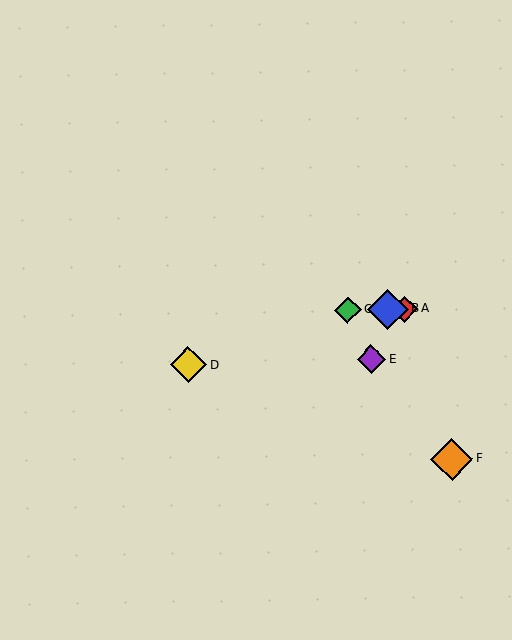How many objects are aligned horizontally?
3 objects (A, B, C) are aligned horizontally.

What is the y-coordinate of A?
Object A is at y≈309.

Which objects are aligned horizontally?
Objects A, B, C are aligned horizontally.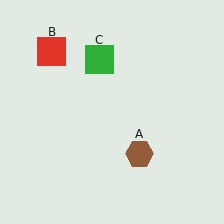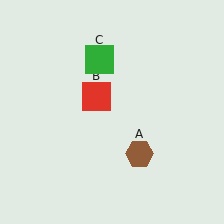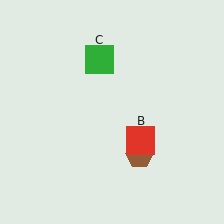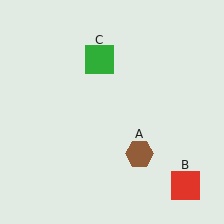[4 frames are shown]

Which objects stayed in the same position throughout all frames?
Brown hexagon (object A) and green square (object C) remained stationary.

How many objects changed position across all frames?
1 object changed position: red square (object B).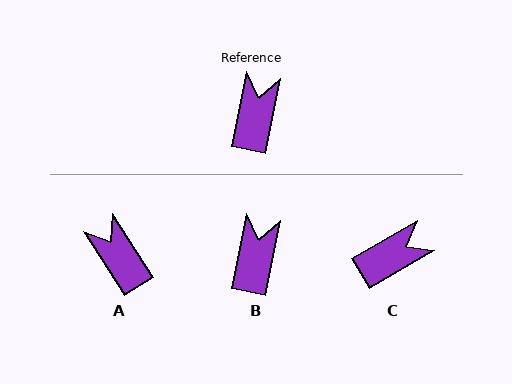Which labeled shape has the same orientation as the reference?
B.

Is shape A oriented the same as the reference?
No, it is off by about 44 degrees.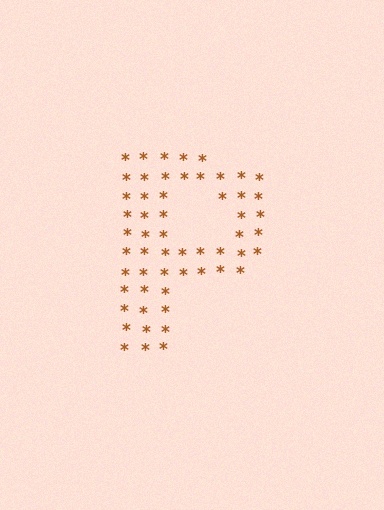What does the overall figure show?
The overall figure shows the letter P.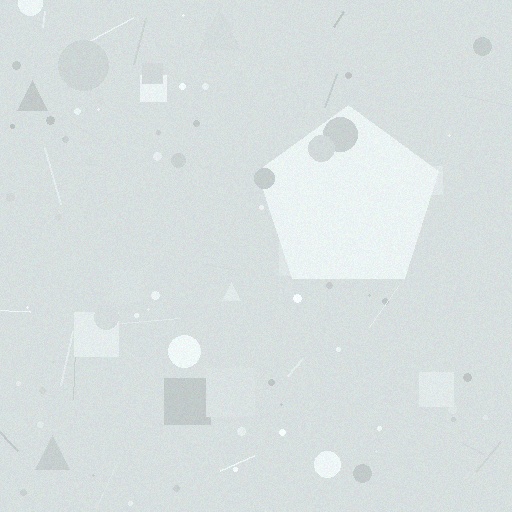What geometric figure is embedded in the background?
A pentagon is embedded in the background.